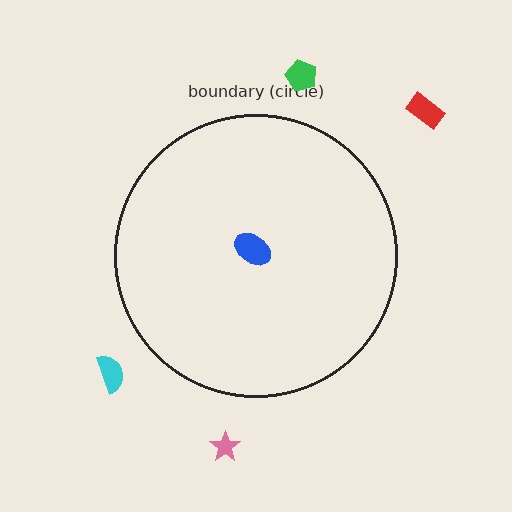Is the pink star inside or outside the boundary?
Outside.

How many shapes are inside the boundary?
1 inside, 4 outside.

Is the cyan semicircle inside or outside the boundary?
Outside.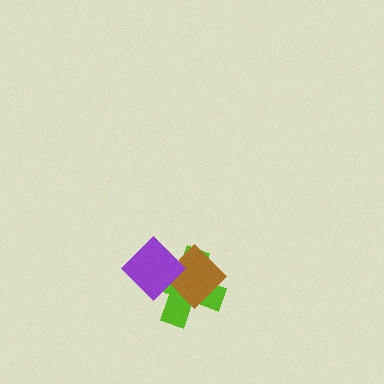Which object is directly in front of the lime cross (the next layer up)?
The brown diamond is directly in front of the lime cross.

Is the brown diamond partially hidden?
Yes, it is partially covered by another shape.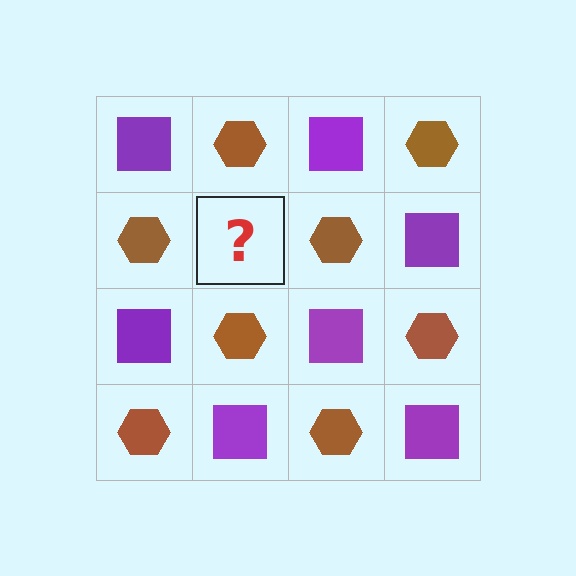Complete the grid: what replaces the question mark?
The question mark should be replaced with a purple square.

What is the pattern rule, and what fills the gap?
The rule is that it alternates purple square and brown hexagon in a checkerboard pattern. The gap should be filled with a purple square.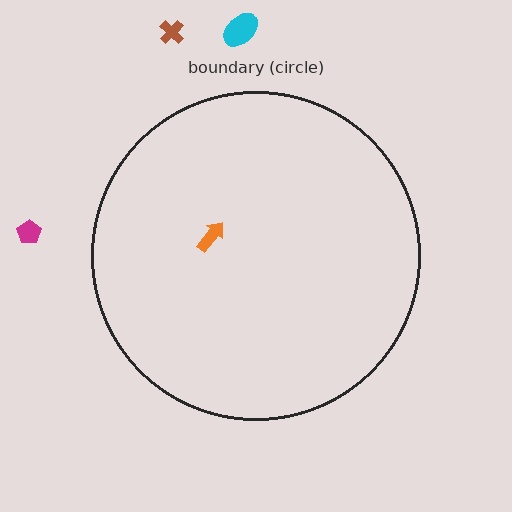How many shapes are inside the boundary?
1 inside, 3 outside.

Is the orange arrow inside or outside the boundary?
Inside.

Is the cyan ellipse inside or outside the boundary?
Outside.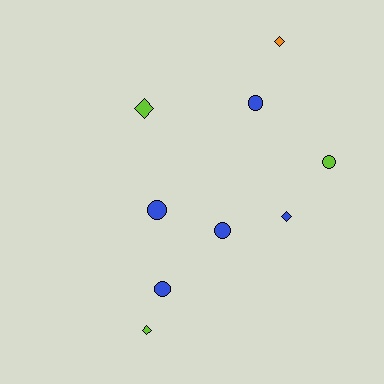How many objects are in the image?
There are 9 objects.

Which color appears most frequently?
Blue, with 5 objects.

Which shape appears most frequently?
Circle, with 5 objects.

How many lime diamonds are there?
There are 2 lime diamonds.